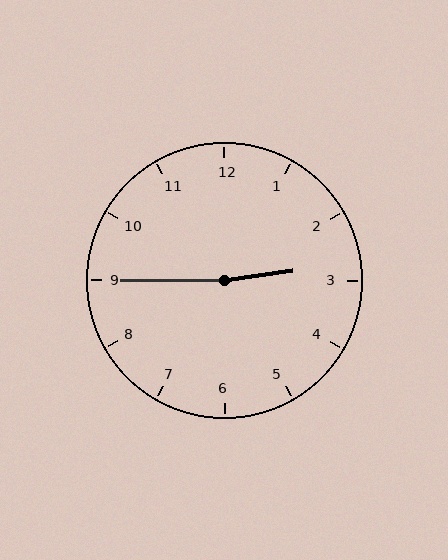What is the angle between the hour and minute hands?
Approximately 172 degrees.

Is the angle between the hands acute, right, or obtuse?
It is obtuse.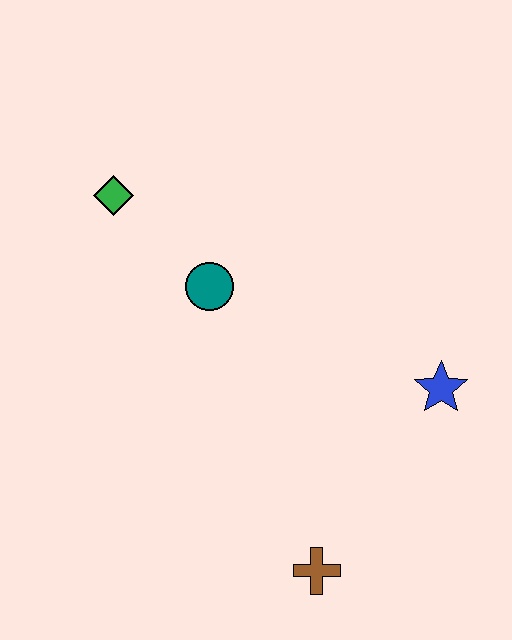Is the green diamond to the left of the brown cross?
Yes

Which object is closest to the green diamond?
The teal circle is closest to the green diamond.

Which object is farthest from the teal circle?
The brown cross is farthest from the teal circle.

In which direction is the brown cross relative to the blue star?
The brown cross is below the blue star.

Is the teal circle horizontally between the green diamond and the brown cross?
Yes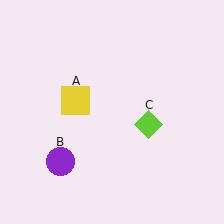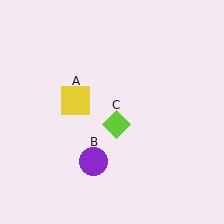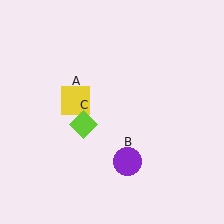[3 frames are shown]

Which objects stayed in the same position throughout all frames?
Yellow square (object A) remained stationary.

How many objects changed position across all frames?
2 objects changed position: purple circle (object B), lime diamond (object C).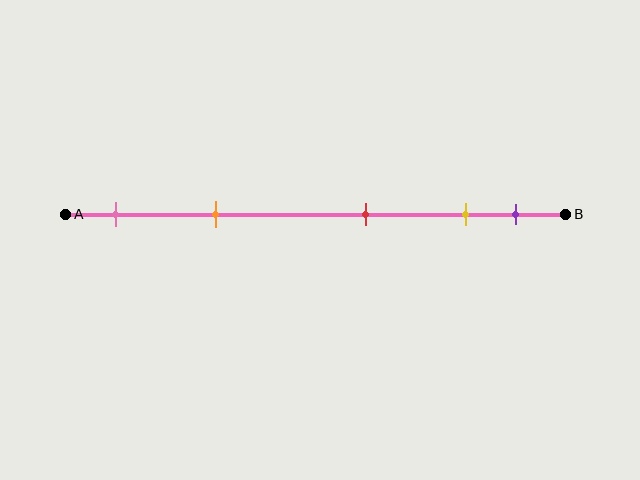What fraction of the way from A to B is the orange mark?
The orange mark is approximately 30% (0.3) of the way from A to B.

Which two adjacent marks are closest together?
The yellow and purple marks are the closest adjacent pair.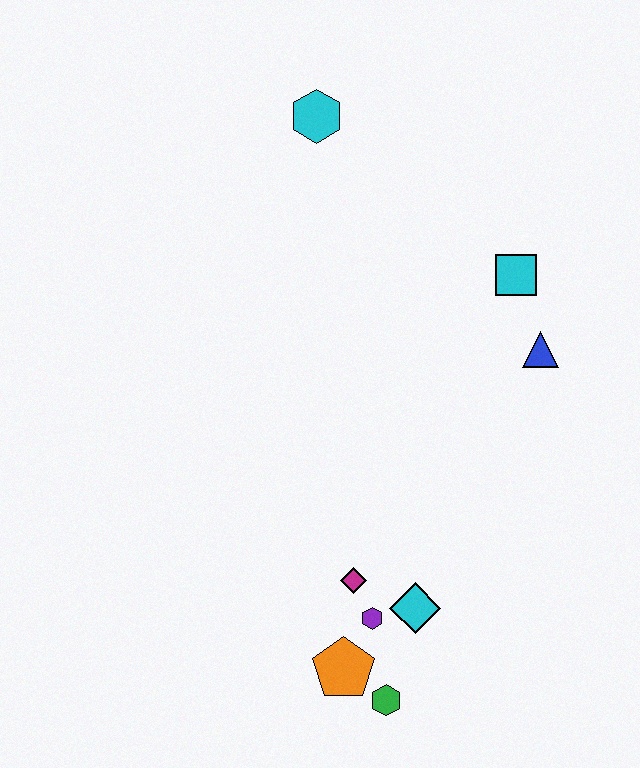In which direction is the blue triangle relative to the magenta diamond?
The blue triangle is above the magenta diamond.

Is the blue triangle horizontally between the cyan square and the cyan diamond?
No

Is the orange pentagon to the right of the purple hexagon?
No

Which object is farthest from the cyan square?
The green hexagon is farthest from the cyan square.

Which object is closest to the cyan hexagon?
The cyan square is closest to the cyan hexagon.